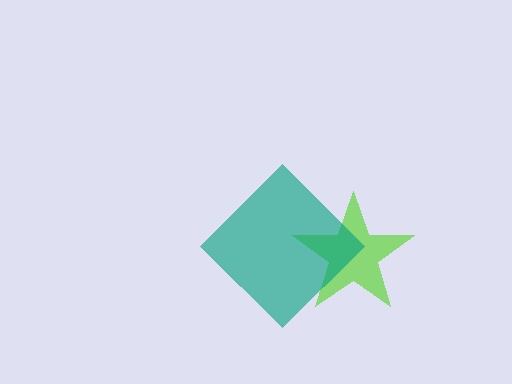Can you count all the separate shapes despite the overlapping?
Yes, there are 2 separate shapes.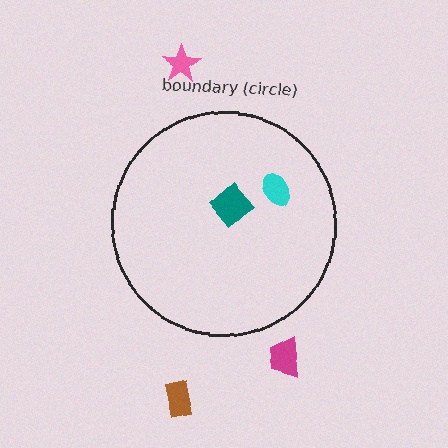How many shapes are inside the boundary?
2 inside, 3 outside.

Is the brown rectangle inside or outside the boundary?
Outside.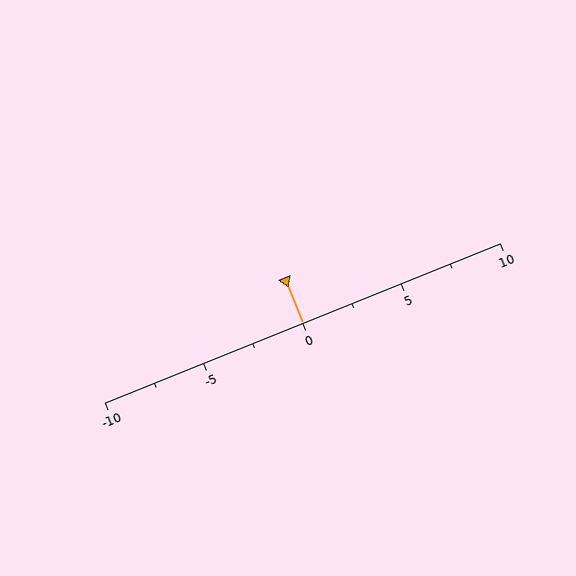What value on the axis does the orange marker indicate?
The marker indicates approximately 0.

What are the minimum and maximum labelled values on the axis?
The axis runs from -10 to 10.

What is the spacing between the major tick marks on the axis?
The major ticks are spaced 5 apart.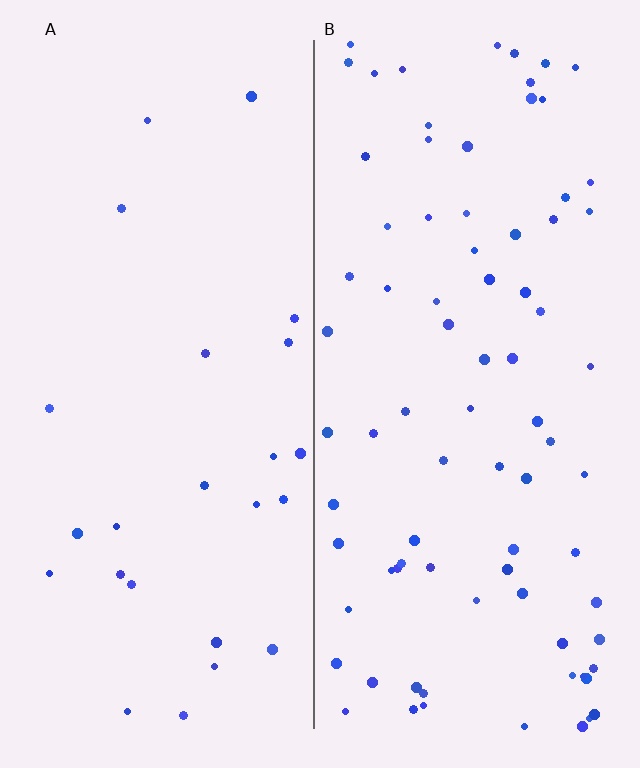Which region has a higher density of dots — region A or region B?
B (the right).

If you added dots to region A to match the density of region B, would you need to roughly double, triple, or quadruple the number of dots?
Approximately triple.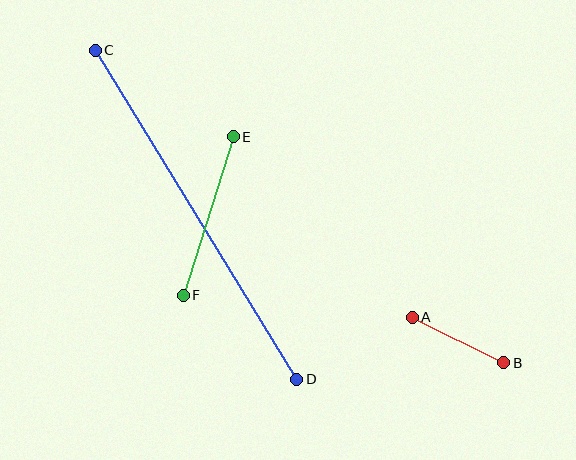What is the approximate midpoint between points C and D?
The midpoint is at approximately (196, 215) pixels.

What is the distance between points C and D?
The distance is approximately 386 pixels.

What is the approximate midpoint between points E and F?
The midpoint is at approximately (208, 216) pixels.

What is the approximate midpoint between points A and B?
The midpoint is at approximately (458, 340) pixels.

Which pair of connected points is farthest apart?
Points C and D are farthest apart.